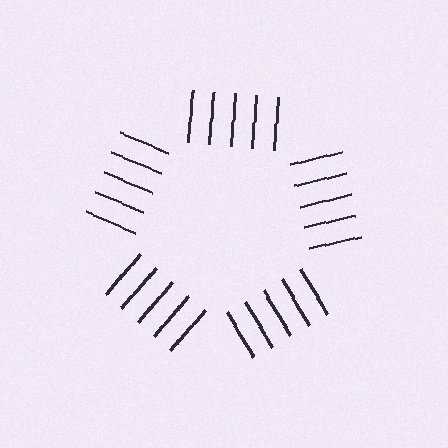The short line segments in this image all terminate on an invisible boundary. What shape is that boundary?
An illusory pentagon — the line segments terminate on its edges but no continuous stroke is drawn.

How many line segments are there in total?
25 — 5 along each of the 5 edges.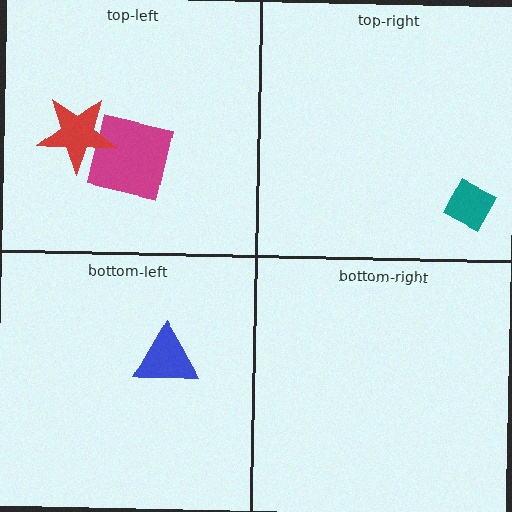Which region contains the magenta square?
The top-left region.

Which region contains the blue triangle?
The bottom-left region.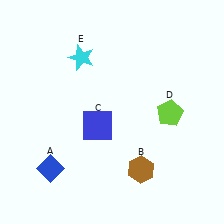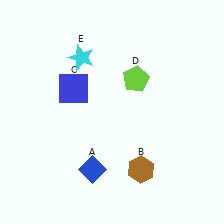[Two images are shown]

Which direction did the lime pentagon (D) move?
The lime pentagon (D) moved up.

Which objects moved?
The objects that moved are: the blue diamond (A), the blue square (C), the lime pentagon (D).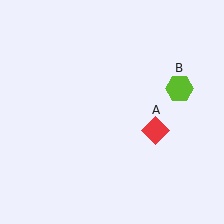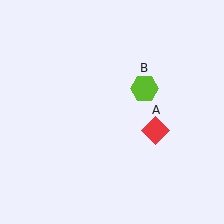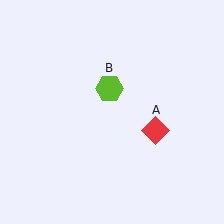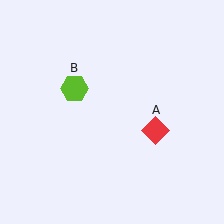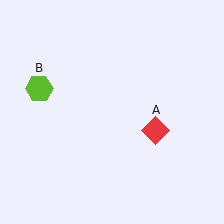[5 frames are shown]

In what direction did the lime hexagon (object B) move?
The lime hexagon (object B) moved left.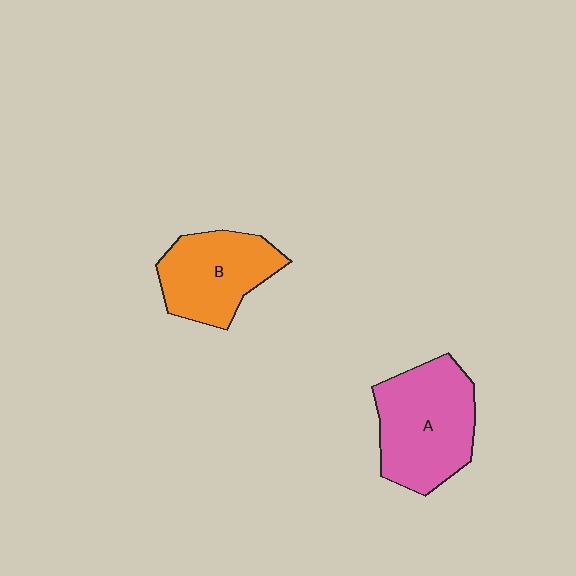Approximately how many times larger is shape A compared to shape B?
Approximately 1.3 times.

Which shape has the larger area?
Shape A (pink).